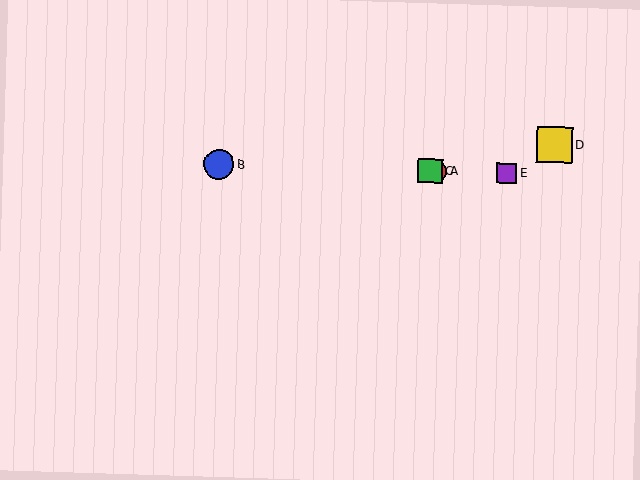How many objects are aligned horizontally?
4 objects (A, B, C, E) are aligned horizontally.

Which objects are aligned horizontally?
Objects A, B, C, E are aligned horizontally.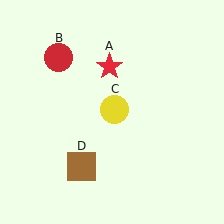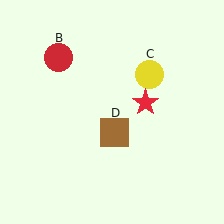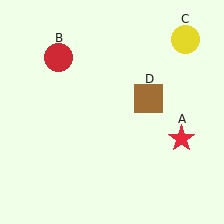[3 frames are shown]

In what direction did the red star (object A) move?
The red star (object A) moved down and to the right.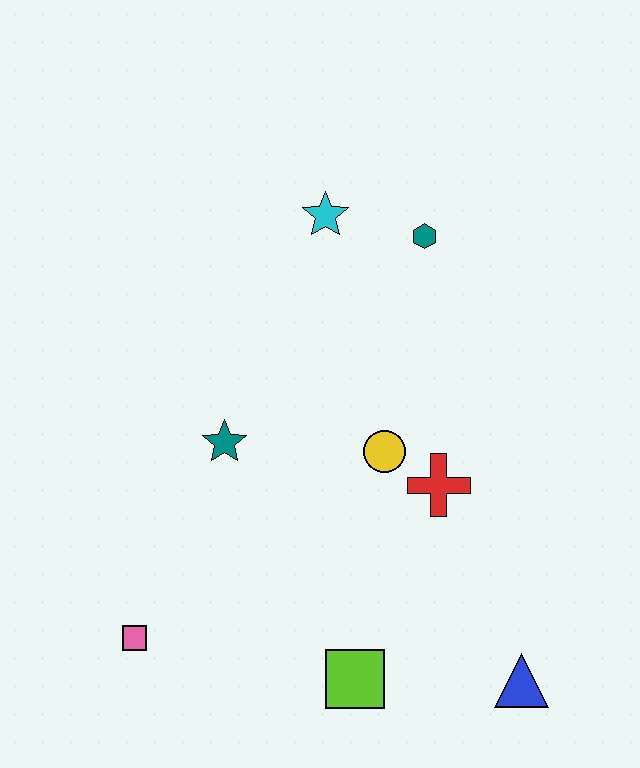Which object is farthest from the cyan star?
The blue triangle is farthest from the cyan star.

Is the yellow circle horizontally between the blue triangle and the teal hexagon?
No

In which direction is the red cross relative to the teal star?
The red cross is to the right of the teal star.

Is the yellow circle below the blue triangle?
No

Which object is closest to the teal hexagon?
The cyan star is closest to the teal hexagon.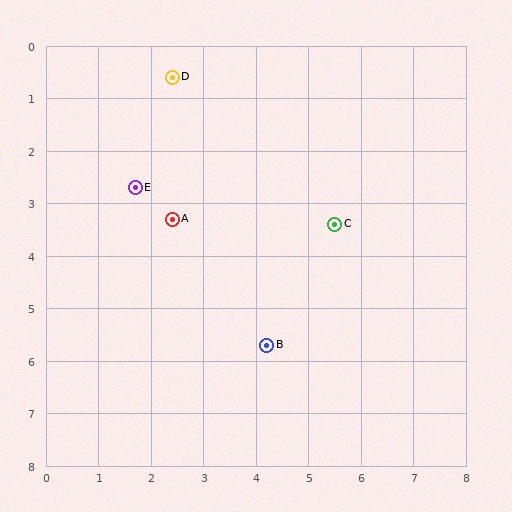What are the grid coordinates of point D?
Point D is at approximately (2.4, 0.6).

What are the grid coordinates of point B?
Point B is at approximately (4.2, 5.7).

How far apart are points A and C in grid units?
Points A and C are about 3.1 grid units apart.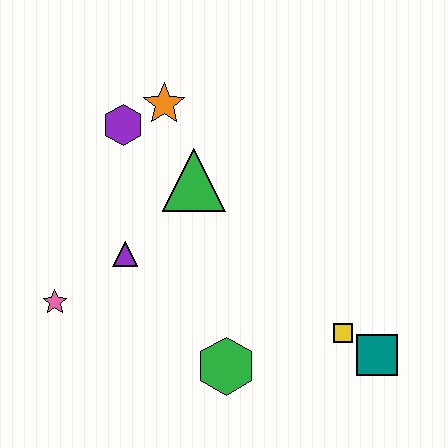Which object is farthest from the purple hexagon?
The teal square is farthest from the purple hexagon.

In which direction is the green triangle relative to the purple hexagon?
The green triangle is to the right of the purple hexagon.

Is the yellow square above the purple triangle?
No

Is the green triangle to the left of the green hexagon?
Yes